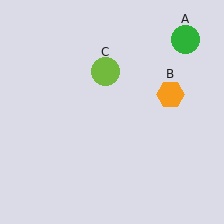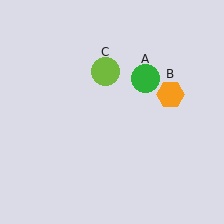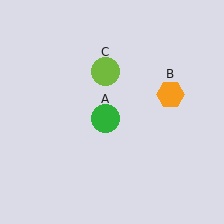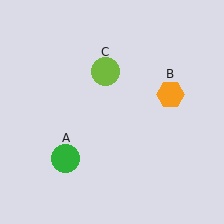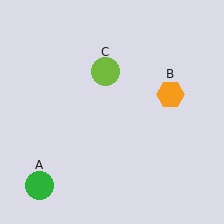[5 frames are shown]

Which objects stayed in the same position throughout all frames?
Orange hexagon (object B) and lime circle (object C) remained stationary.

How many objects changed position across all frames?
1 object changed position: green circle (object A).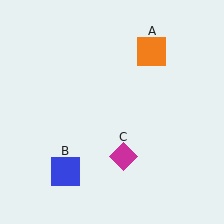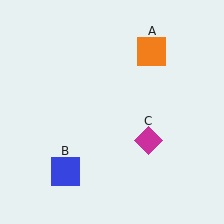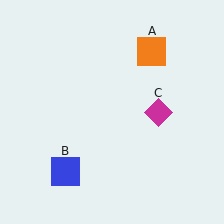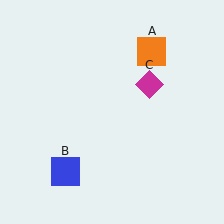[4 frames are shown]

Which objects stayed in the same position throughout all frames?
Orange square (object A) and blue square (object B) remained stationary.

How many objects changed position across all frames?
1 object changed position: magenta diamond (object C).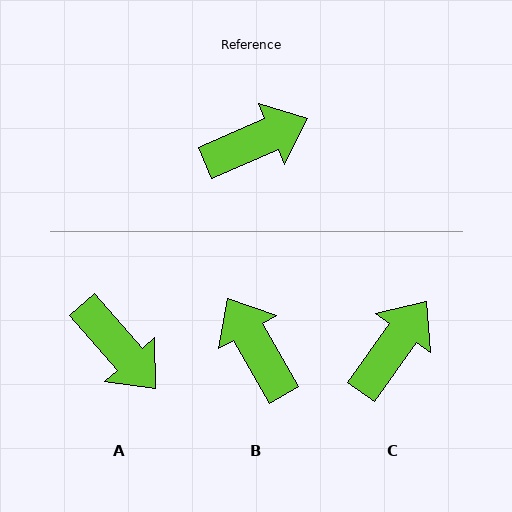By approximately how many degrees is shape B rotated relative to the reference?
Approximately 97 degrees counter-clockwise.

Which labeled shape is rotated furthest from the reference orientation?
B, about 97 degrees away.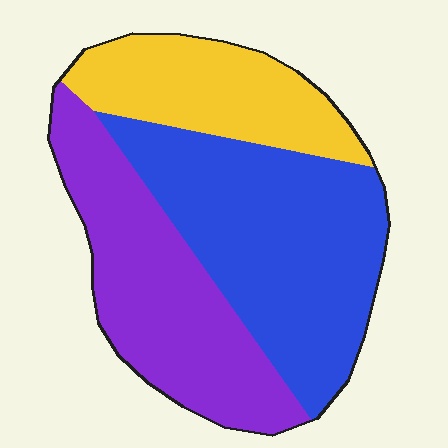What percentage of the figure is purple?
Purple covers roughly 35% of the figure.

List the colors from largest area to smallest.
From largest to smallest: blue, purple, yellow.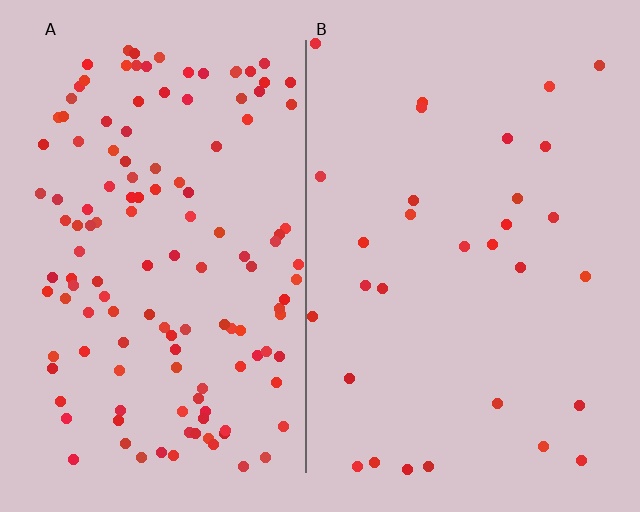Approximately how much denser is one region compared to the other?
Approximately 4.3× — region A over region B.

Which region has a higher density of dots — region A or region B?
A (the left).